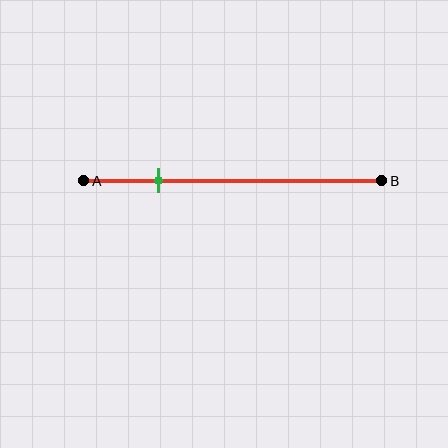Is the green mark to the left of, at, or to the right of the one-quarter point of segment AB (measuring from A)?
The green mark is approximately at the one-quarter point of segment AB.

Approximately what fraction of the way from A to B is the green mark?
The green mark is approximately 25% of the way from A to B.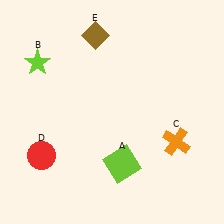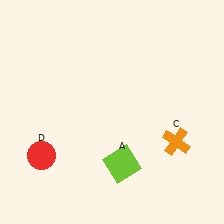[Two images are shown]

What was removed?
The brown diamond (E), the lime star (B) were removed in Image 2.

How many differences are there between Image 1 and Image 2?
There are 2 differences between the two images.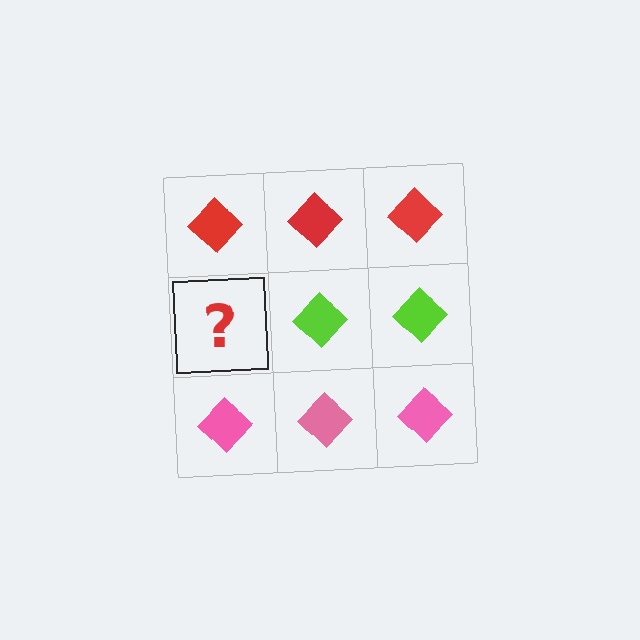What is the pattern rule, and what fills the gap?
The rule is that each row has a consistent color. The gap should be filled with a lime diamond.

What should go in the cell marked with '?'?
The missing cell should contain a lime diamond.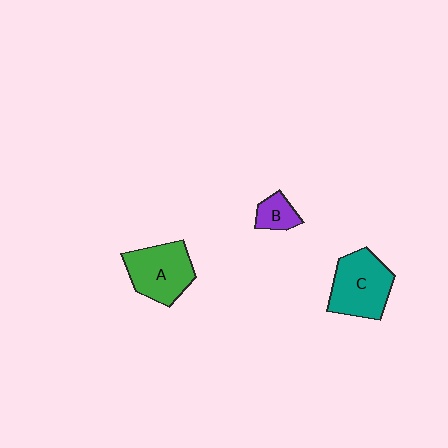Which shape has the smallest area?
Shape B (purple).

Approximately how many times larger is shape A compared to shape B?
Approximately 2.5 times.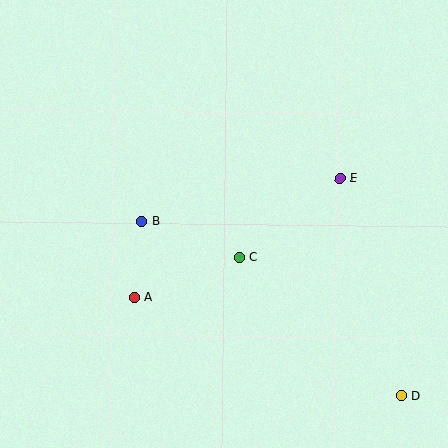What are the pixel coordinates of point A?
Point A is at (135, 297).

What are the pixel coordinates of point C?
Point C is at (239, 257).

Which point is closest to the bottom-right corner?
Point D is closest to the bottom-right corner.